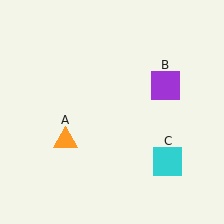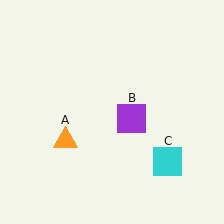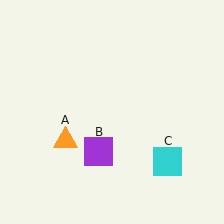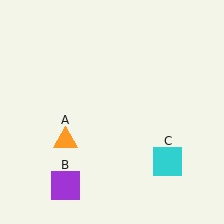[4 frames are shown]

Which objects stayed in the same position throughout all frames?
Orange triangle (object A) and cyan square (object C) remained stationary.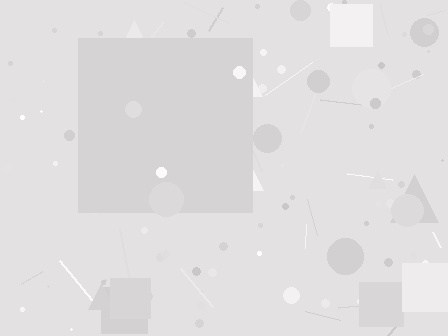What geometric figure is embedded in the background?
A square is embedded in the background.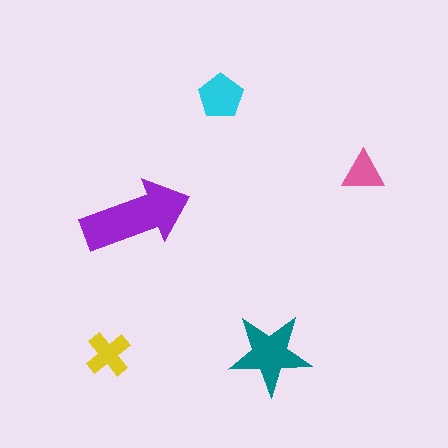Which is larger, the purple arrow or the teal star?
The purple arrow.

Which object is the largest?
The purple arrow.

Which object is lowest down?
The yellow cross is bottommost.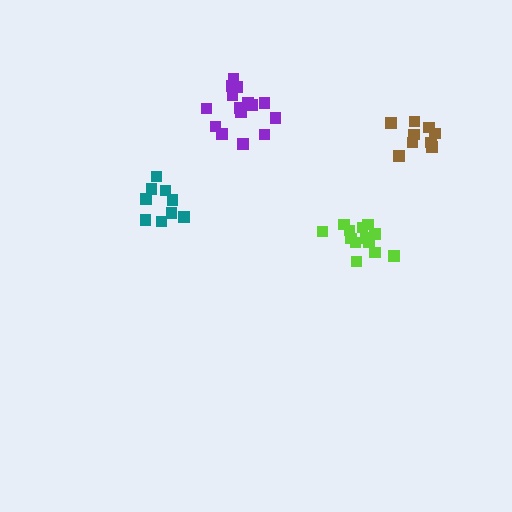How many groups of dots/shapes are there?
There are 4 groups.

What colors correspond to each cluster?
The clusters are colored: lime, teal, brown, purple.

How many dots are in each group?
Group 1: 13 dots, Group 2: 9 dots, Group 3: 9 dots, Group 4: 15 dots (46 total).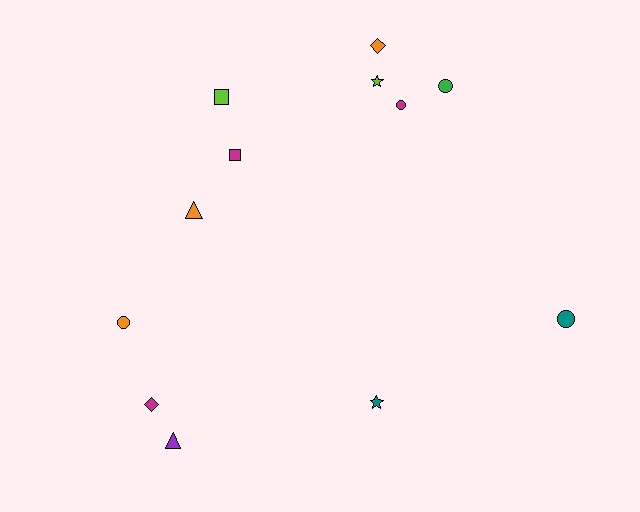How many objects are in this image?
There are 12 objects.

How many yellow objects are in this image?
There are no yellow objects.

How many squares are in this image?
There are 2 squares.